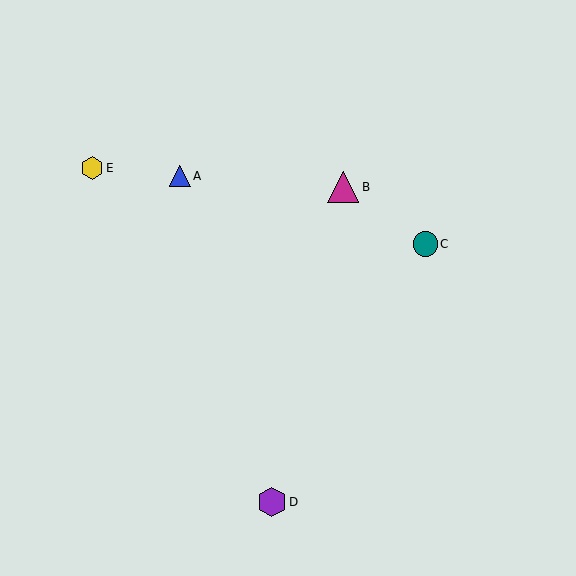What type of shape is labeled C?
Shape C is a teal circle.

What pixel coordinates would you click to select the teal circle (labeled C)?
Click at (425, 244) to select the teal circle C.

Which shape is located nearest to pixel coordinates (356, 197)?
The magenta triangle (labeled B) at (343, 187) is nearest to that location.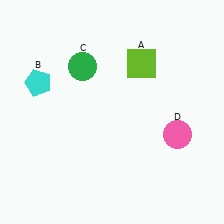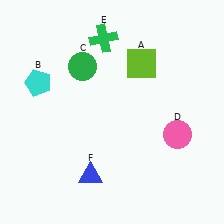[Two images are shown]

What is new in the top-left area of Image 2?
A green cross (E) was added in the top-left area of Image 2.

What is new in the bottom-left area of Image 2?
A blue triangle (F) was added in the bottom-left area of Image 2.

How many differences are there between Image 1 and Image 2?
There are 2 differences between the two images.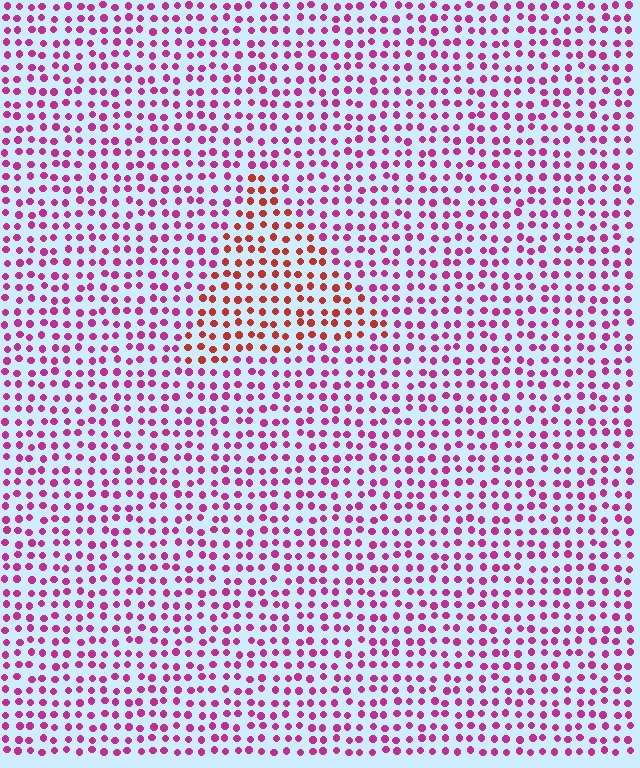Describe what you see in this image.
The image is filled with small magenta elements in a uniform arrangement. A triangle-shaped region is visible where the elements are tinted to a slightly different hue, forming a subtle color boundary.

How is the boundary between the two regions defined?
The boundary is defined purely by a slight shift in hue (about 44 degrees). Spacing, size, and orientation are identical on both sides.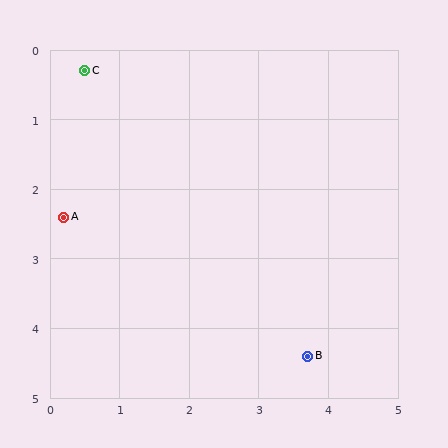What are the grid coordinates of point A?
Point A is at approximately (0.2, 2.4).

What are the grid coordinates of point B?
Point B is at approximately (3.7, 4.4).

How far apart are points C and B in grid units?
Points C and B are about 5.2 grid units apart.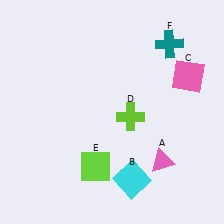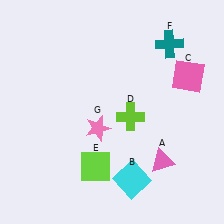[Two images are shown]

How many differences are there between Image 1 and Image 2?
There is 1 difference between the two images.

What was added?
A pink star (G) was added in Image 2.